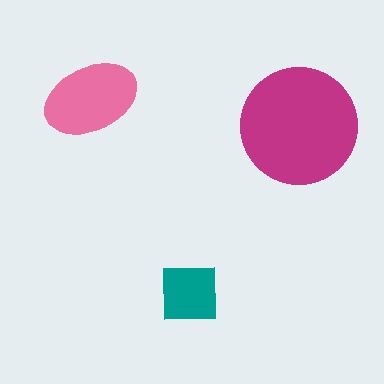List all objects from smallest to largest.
The teal square, the pink ellipse, the magenta circle.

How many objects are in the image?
There are 3 objects in the image.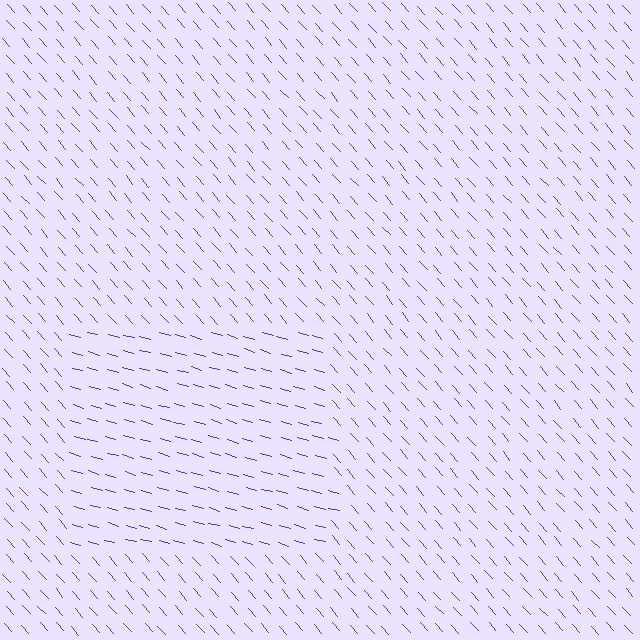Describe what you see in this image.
The image is filled with small blue line segments. A rectangle region in the image has lines oriented differently from the surrounding lines, creating a visible texture boundary.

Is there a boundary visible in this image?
Yes, there is a texture boundary formed by a change in line orientation.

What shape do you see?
I see a rectangle.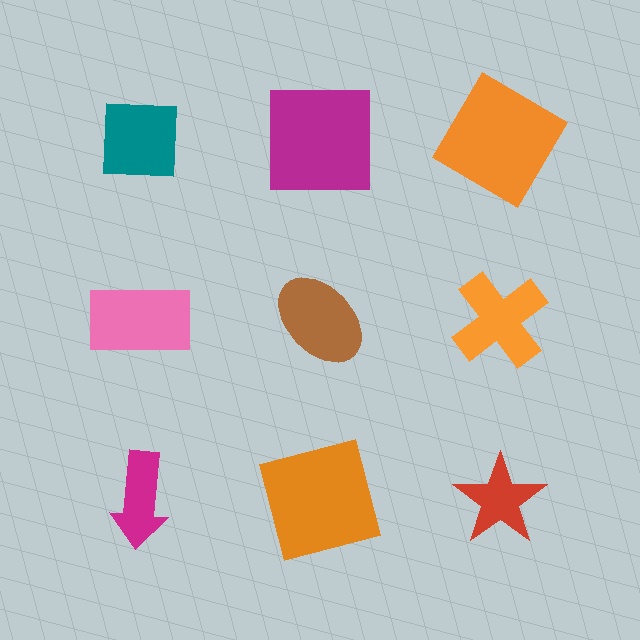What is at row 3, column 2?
An orange square.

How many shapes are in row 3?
3 shapes.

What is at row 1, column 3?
An orange diamond.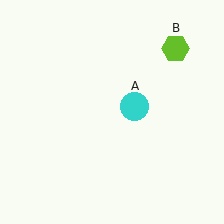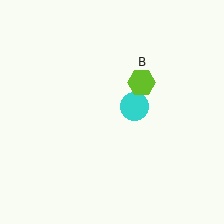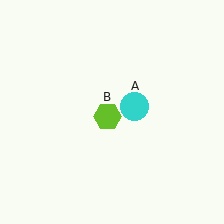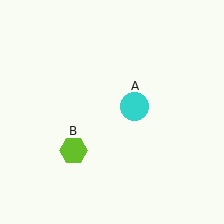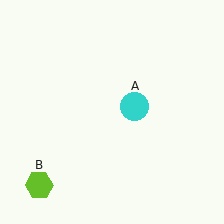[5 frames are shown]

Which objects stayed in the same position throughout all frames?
Cyan circle (object A) remained stationary.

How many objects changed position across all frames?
1 object changed position: lime hexagon (object B).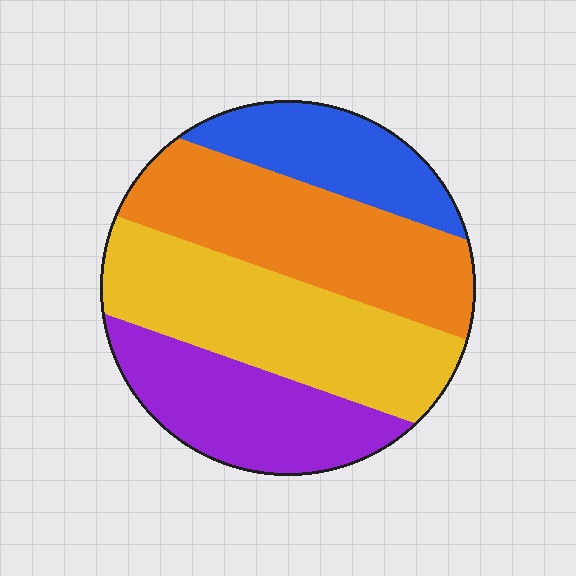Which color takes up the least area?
Blue, at roughly 15%.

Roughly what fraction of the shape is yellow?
Yellow takes up about one third (1/3) of the shape.